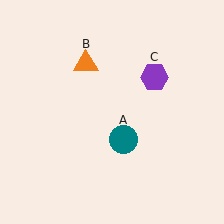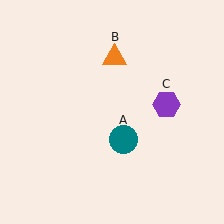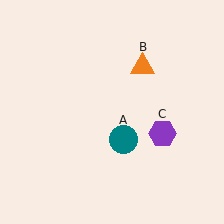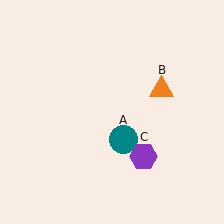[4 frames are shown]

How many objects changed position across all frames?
2 objects changed position: orange triangle (object B), purple hexagon (object C).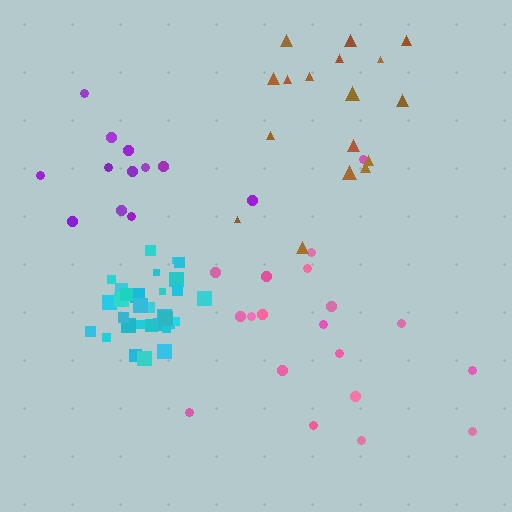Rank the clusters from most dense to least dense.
cyan, brown, purple, pink.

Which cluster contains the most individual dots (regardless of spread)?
Cyan (31).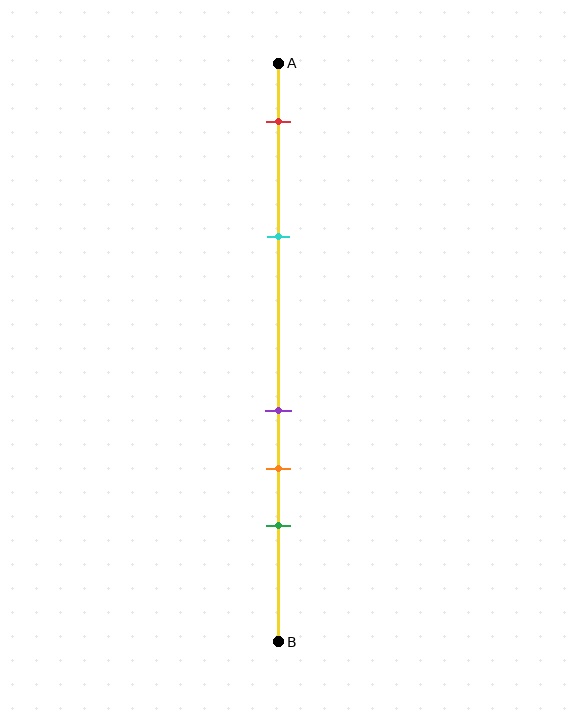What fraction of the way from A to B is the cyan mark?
The cyan mark is approximately 30% (0.3) of the way from A to B.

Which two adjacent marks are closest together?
The purple and orange marks are the closest adjacent pair.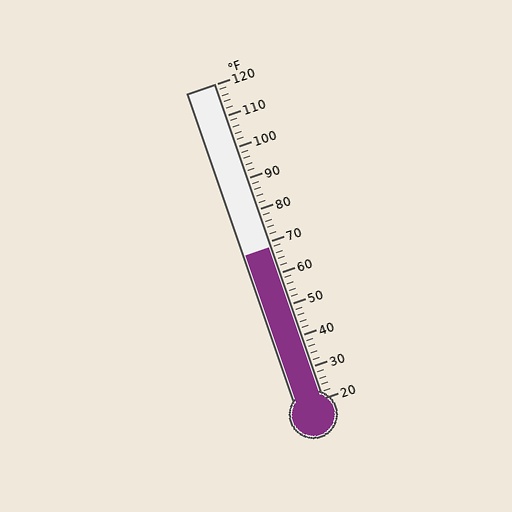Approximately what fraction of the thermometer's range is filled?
The thermometer is filled to approximately 50% of its range.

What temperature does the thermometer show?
The thermometer shows approximately 68°F.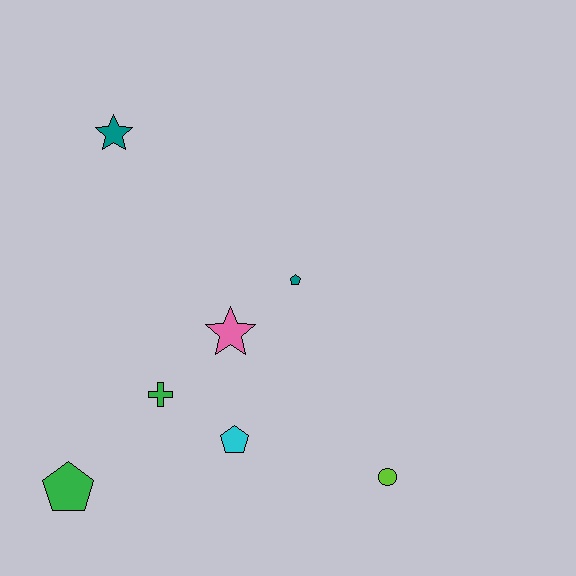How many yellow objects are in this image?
There are no yellow objects.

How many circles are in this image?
There is 1 circle.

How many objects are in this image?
There are 7 objects.